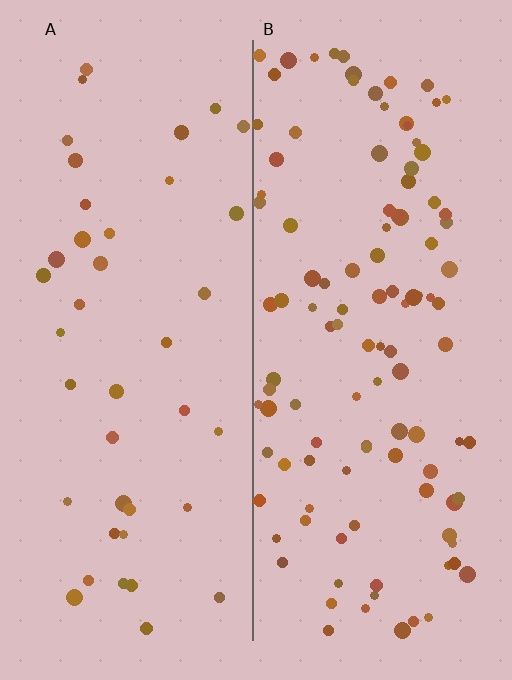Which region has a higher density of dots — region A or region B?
B (the right).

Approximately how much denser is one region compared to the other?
Approximately 2.7× — region B over region A.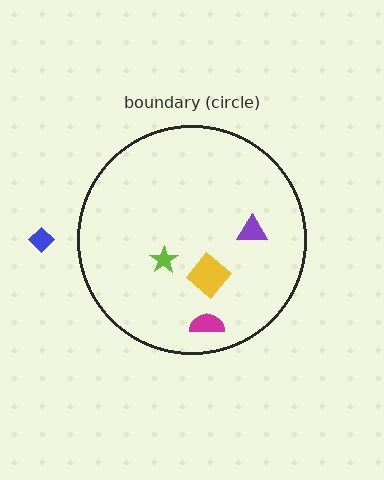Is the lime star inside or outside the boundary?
Inside.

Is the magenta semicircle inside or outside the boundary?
Inside.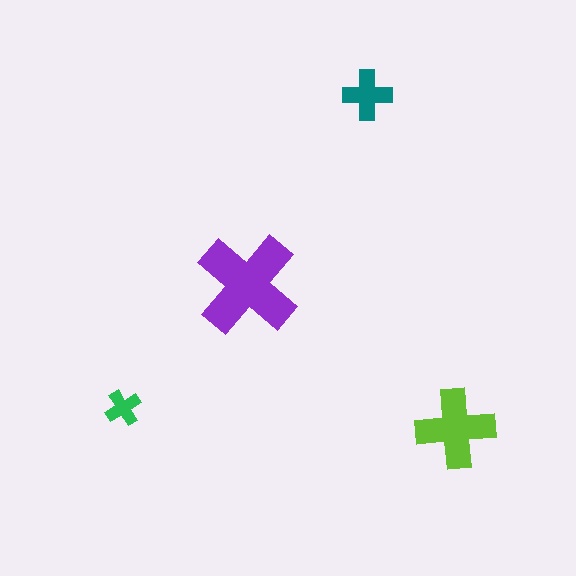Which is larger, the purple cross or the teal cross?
The purple one.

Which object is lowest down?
The lime cross is bottommost.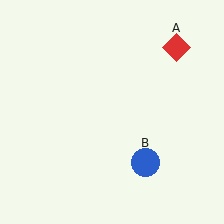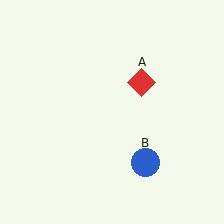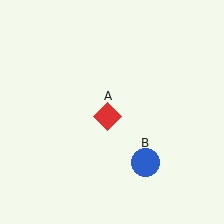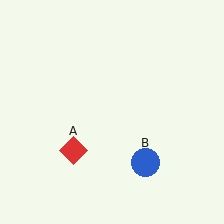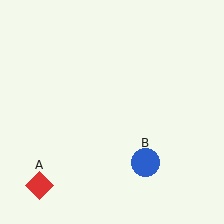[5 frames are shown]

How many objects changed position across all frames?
1 object changed position: red diamond (object A).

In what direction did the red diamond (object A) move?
The red diamond (object A) moved down and to the left.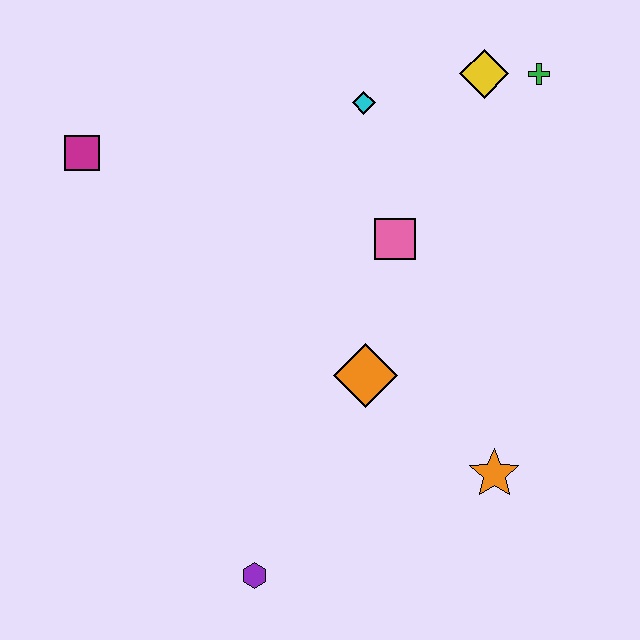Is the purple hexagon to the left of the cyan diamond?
Yes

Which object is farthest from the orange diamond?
The magenta square is farthest from the orange diamond.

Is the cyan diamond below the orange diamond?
No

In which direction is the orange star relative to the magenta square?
The orange star is to the right of the magenta square.